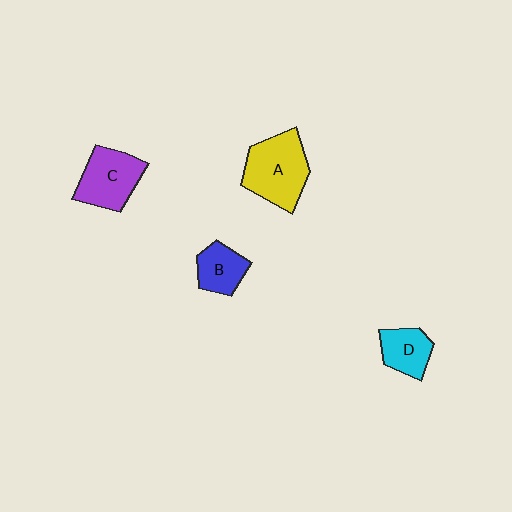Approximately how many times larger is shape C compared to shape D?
Approximately 1.5 times.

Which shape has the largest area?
Shape A (yellow).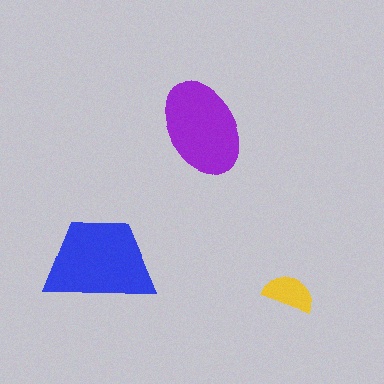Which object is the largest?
The blue trapezoid.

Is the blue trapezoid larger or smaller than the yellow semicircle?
Larger.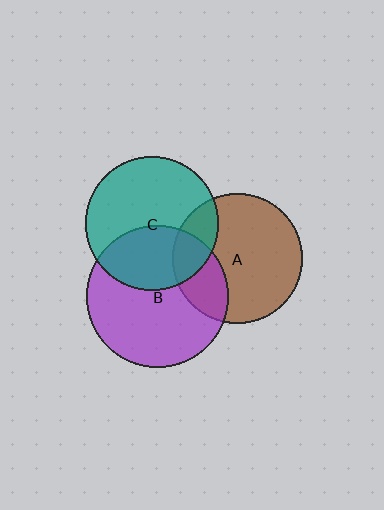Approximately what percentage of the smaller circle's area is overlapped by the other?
Approximately 20%.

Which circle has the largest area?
Circle B (purple).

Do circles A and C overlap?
Yes.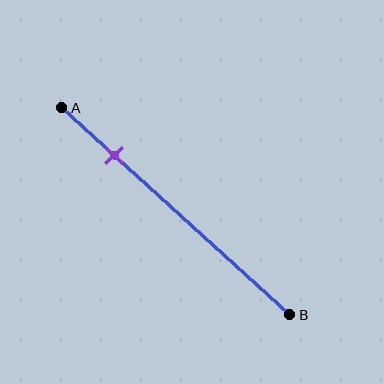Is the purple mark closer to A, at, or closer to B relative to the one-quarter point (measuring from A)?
The purple mark is approximately at the one-quarter point of segment AB.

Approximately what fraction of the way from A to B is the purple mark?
The purple mark is approximately 25% of the way from A to B.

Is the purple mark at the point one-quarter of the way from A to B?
Yes, the mark is approximately at the one-quarter point.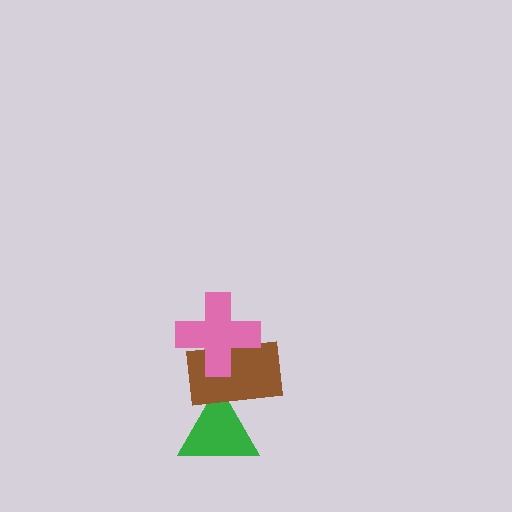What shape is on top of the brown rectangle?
The pink cross is on top of the brown rectangle.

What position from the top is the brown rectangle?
The brown rectangle is 2nd from the top.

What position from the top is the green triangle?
The green triangle is 3rd from the top.